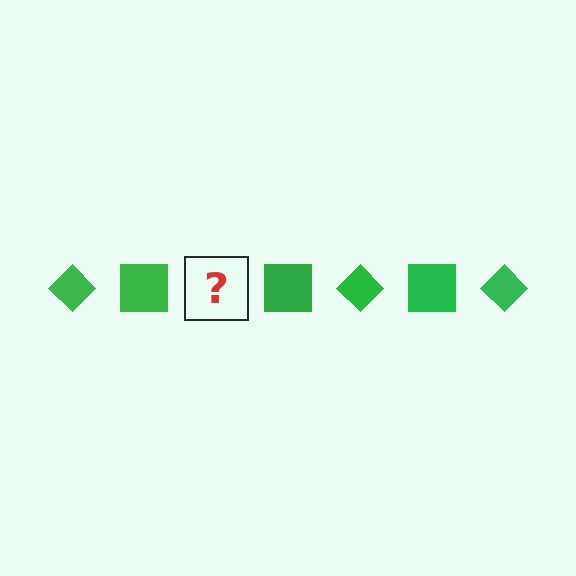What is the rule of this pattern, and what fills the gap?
The rule is that the pattern cycles through diamond, square shapes in green. The gap should be filled with a green diamond.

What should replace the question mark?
The question mark should be replaced with a green diamond.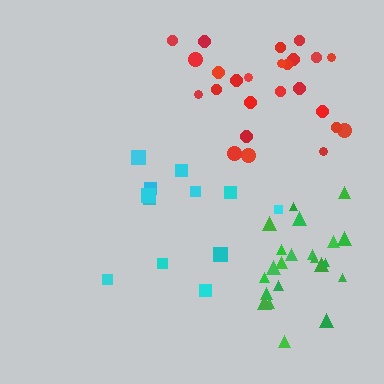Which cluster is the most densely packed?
Green.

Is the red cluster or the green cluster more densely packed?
Green.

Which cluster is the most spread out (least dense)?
Cyan.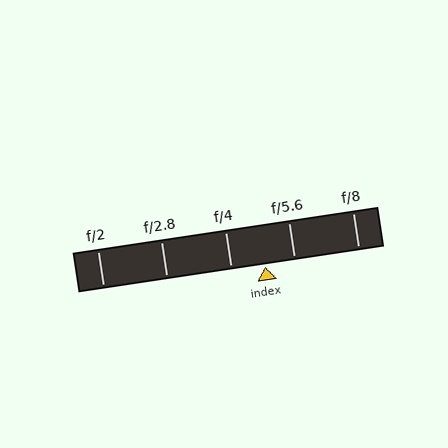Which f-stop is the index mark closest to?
The index mark is closest to f/5.6.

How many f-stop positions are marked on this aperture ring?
There are 5 f-stop positions marked.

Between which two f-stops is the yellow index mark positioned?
The index mark is between f/4 and f/5.6.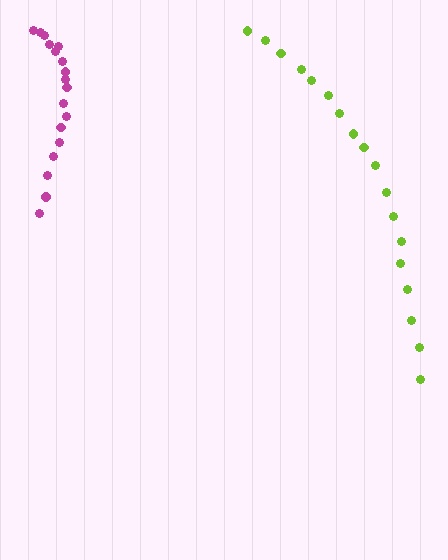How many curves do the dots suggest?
There are 2 distinct paths.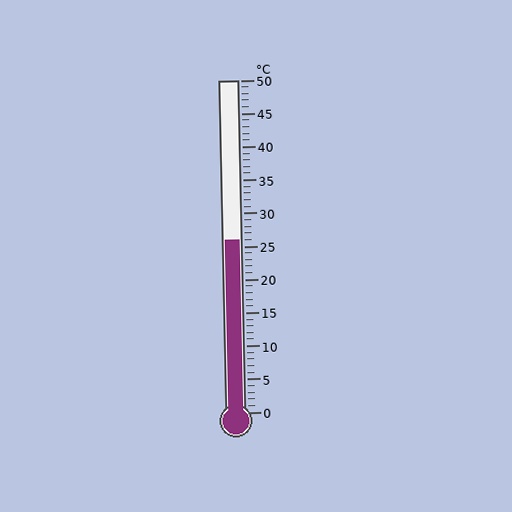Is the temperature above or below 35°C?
The temperature is below 35°C.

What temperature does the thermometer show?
The thermometer shows approximately 26°C.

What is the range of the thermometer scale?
The thermometer scale ranges from 0°C to 50°C.